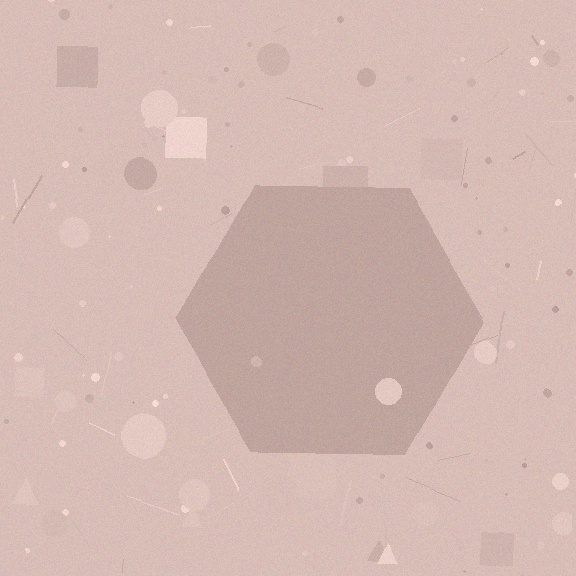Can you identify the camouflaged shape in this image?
The camouflaged shape is a hexagon.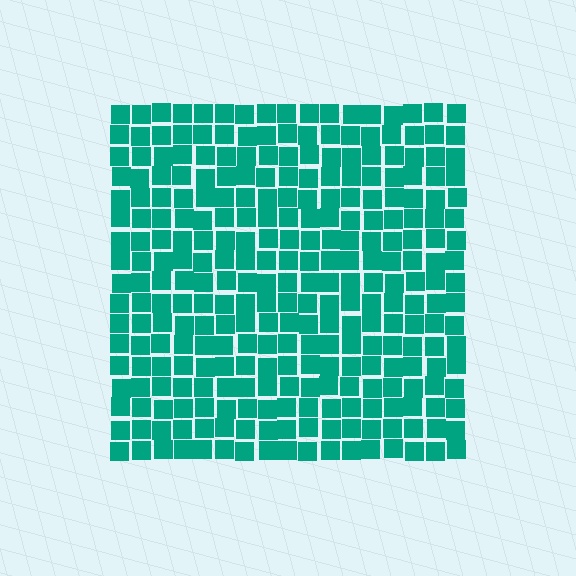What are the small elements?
The small elements are squares.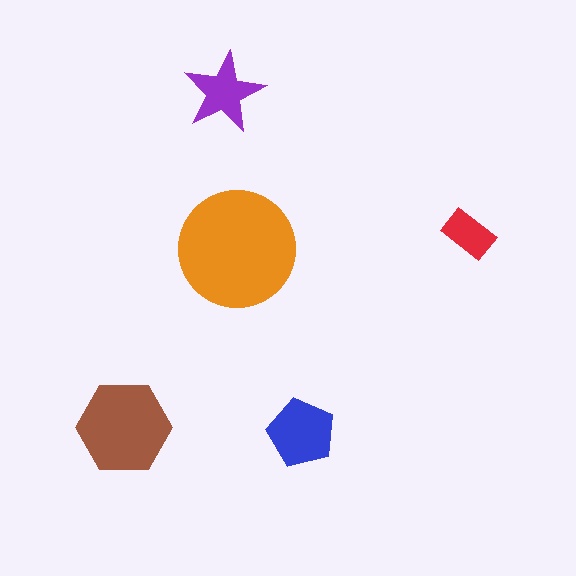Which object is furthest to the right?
The red rectangle is rightmost.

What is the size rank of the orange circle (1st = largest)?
1st.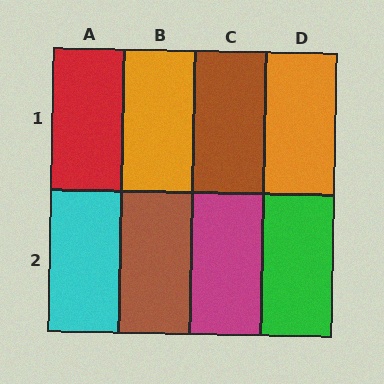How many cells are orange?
2 cells are orange.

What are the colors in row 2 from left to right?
Cyan, brown, magenta, green.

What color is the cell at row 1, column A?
Red.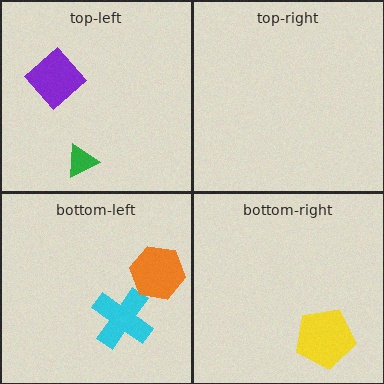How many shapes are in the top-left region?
2.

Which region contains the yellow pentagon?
The bottom-right region.